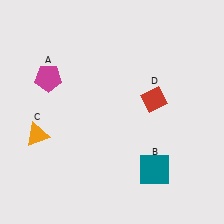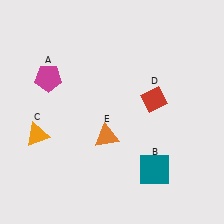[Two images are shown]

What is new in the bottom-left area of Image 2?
An orange triangle (E) was added in the bottom-left area of Image 2.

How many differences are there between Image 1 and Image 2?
There is 1 difference between the two images.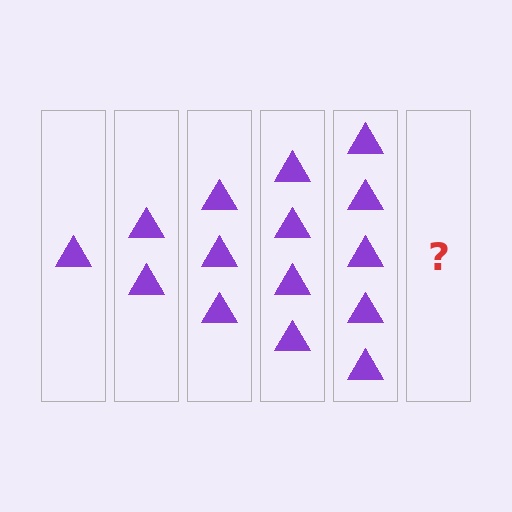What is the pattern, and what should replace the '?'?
The pattern is that each step adds one more triangle. The '?' should be 6 triangles.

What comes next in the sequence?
The next element should be 6 triangles.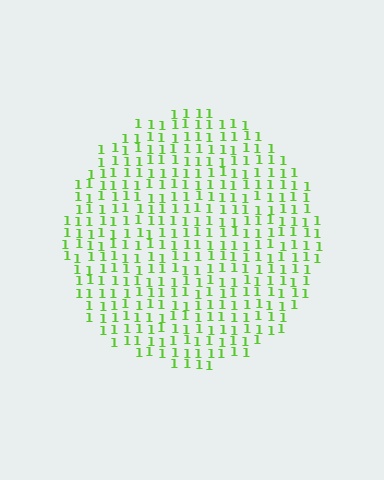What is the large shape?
The large shape is a circle.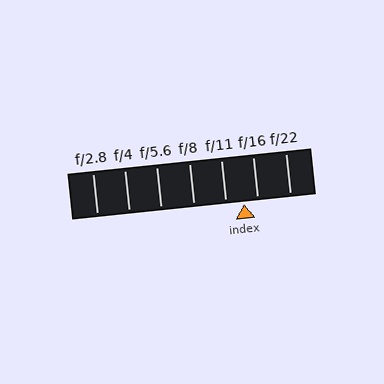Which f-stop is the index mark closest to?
The index mark is closest to f/16.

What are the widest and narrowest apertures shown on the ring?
The widest aperture shown is f/2.8 and the narrowest is f/22.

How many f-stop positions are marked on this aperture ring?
There are 7 f-stop positions marked.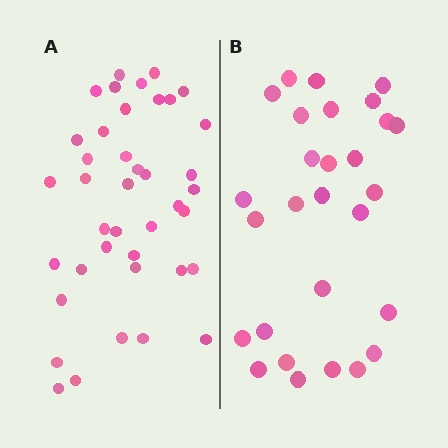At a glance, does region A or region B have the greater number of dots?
Region A (the left region) has more dots.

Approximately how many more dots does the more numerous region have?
Region A has roughly 12 or so more dots than region B.